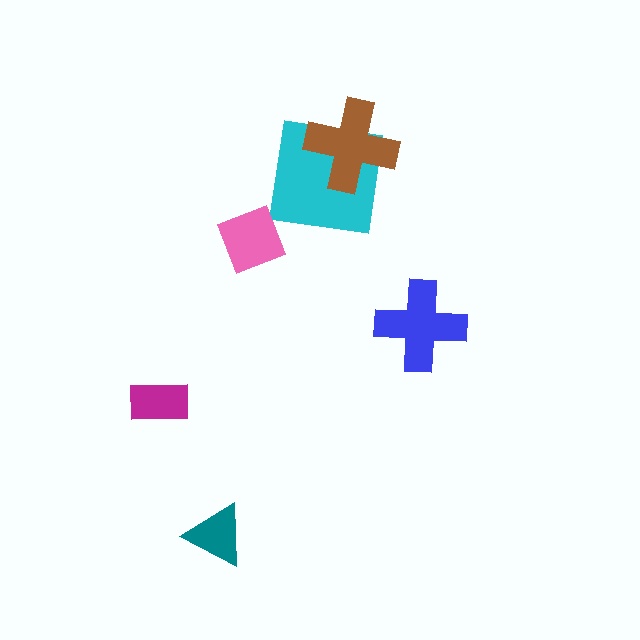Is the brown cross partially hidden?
No, no other shape covers it.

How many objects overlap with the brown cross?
1 object overlaps with the brown cross.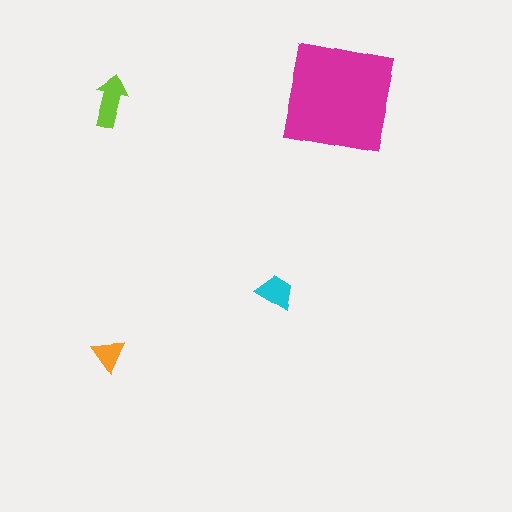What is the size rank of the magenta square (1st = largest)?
1st.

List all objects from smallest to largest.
The orange triangle, the cyan trapezoid, the lime arrow, the magenta square.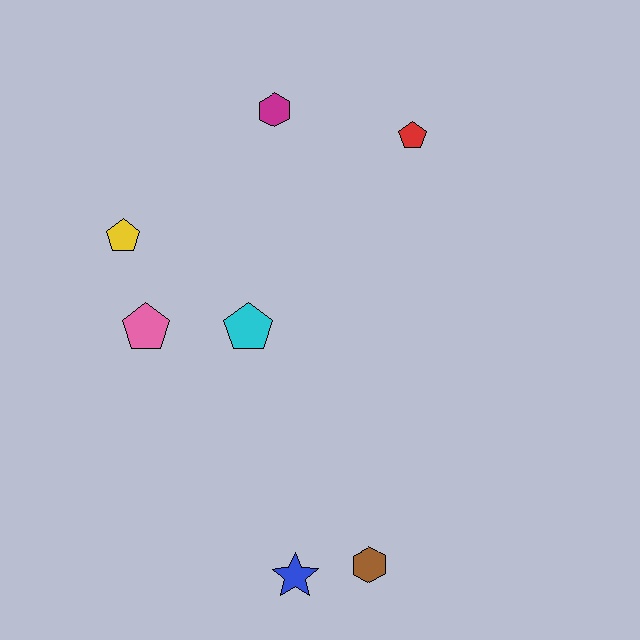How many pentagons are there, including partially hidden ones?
There are 4 pentagons.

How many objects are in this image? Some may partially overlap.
There are 7 objects.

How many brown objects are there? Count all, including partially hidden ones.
There is 1 brown object.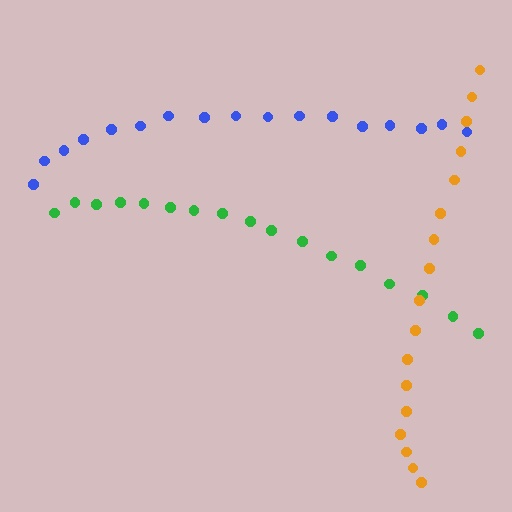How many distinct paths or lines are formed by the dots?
There are 3 distinct paths.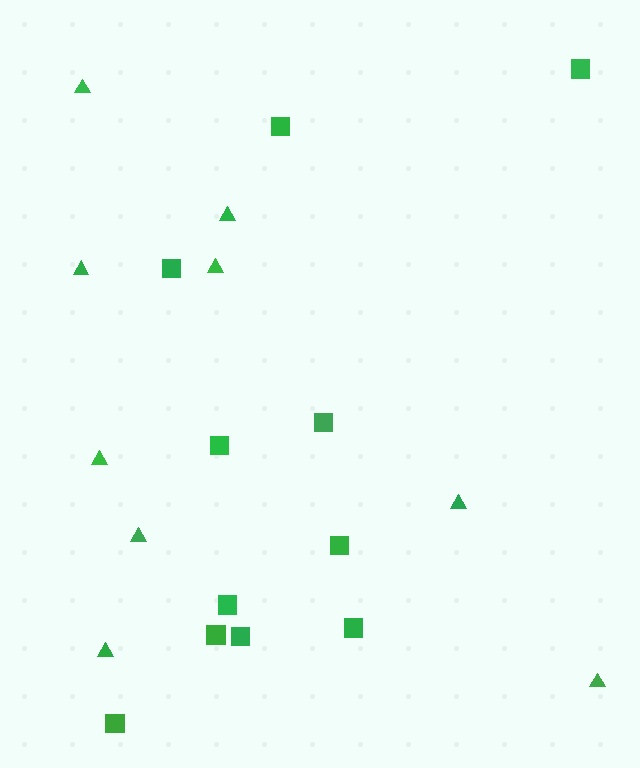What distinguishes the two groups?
There are 2 groups: one group of squares (11) and one group of triangles (9).